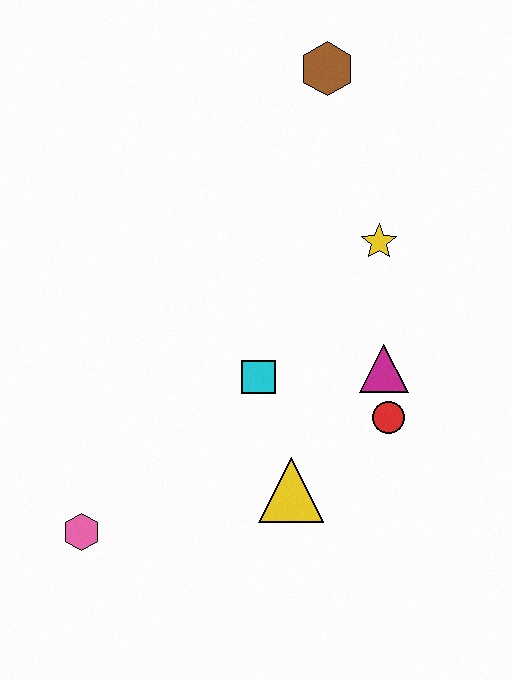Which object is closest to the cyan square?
The yellow triangle is closest to the cyan square.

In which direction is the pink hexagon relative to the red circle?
The pink hexagon is to the left of the red circle.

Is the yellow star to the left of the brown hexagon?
No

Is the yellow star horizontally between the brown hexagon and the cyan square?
No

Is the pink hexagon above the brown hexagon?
No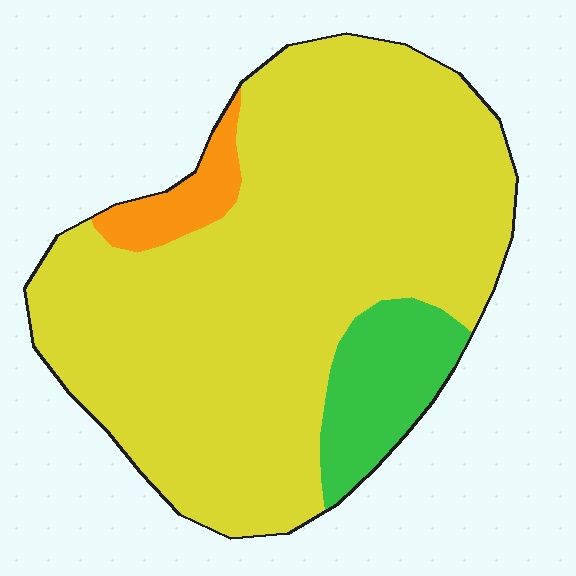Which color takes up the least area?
Orange, at roughly 5%.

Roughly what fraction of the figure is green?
Green covers around 10% of the figure.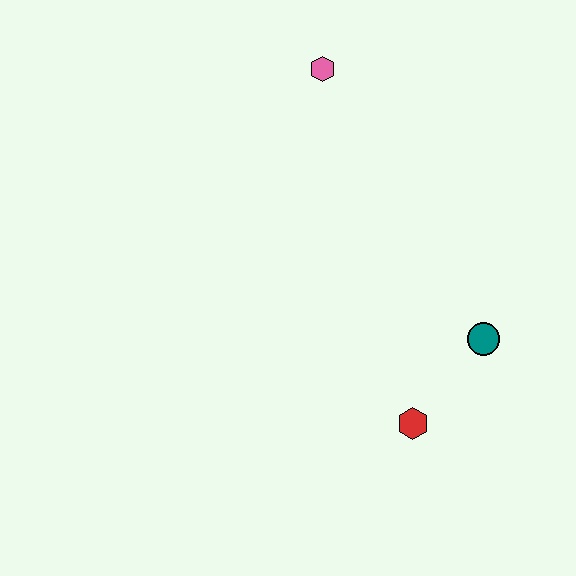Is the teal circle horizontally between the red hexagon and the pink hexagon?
No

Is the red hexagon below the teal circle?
Yes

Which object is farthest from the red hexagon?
The pink hexagon is farthest from the red hexagon.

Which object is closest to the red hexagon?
The teal circle is closest to the red hexagon.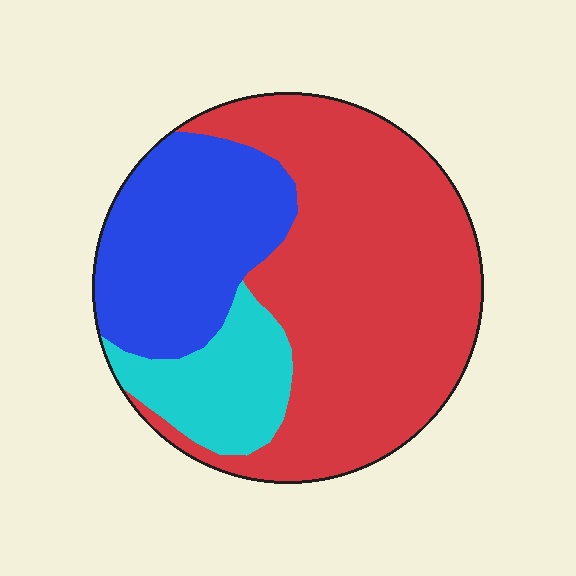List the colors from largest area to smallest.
From largest to smallest: red, blue, cyan.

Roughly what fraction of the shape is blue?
Blue covers about 25% of the shape.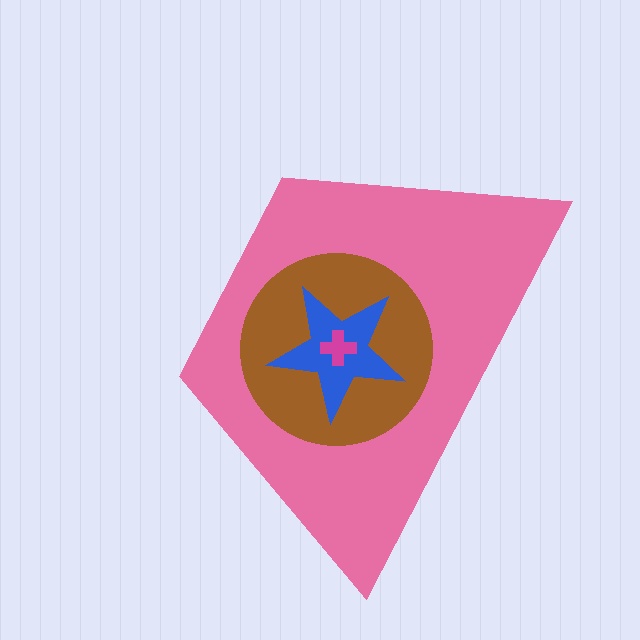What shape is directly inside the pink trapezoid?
The brown circle.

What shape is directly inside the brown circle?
The blue star.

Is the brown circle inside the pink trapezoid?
Yes.